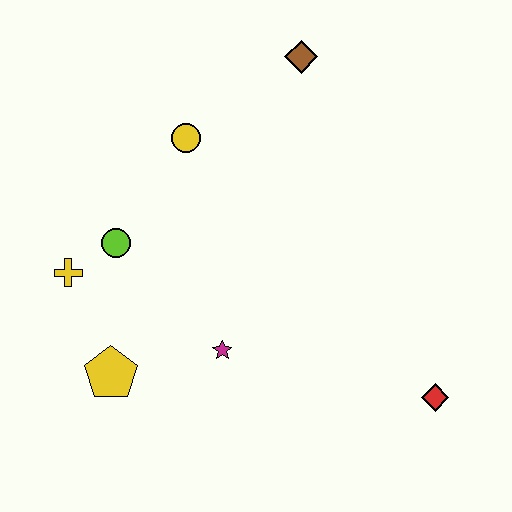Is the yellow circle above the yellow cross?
Yes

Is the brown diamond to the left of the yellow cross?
No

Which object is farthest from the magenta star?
The brown diamond is farthest from the magenta star.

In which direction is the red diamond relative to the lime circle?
The red diamond is to the right of the lime circle.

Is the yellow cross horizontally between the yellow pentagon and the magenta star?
No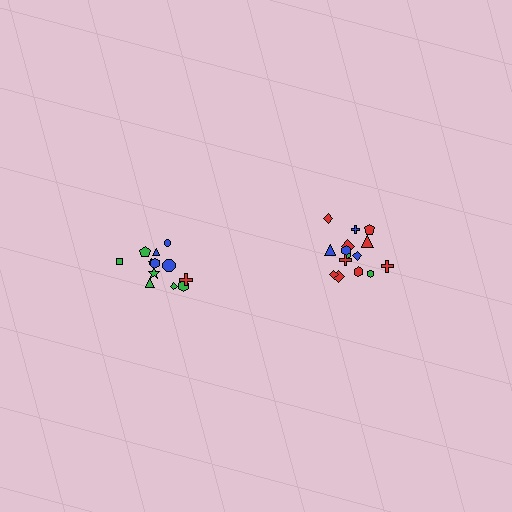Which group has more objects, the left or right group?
The right group.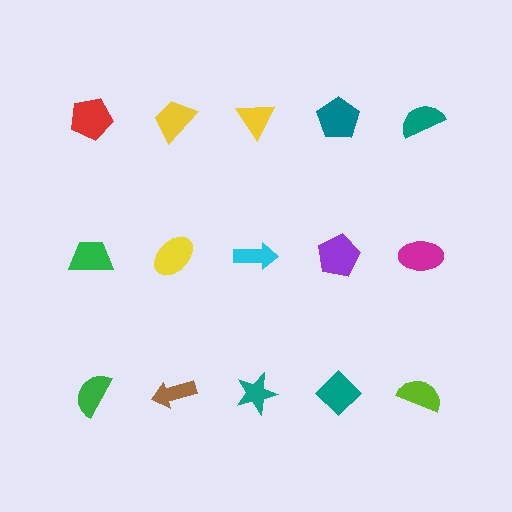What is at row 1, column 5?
A teal semicircle.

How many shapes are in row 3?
5 shapes.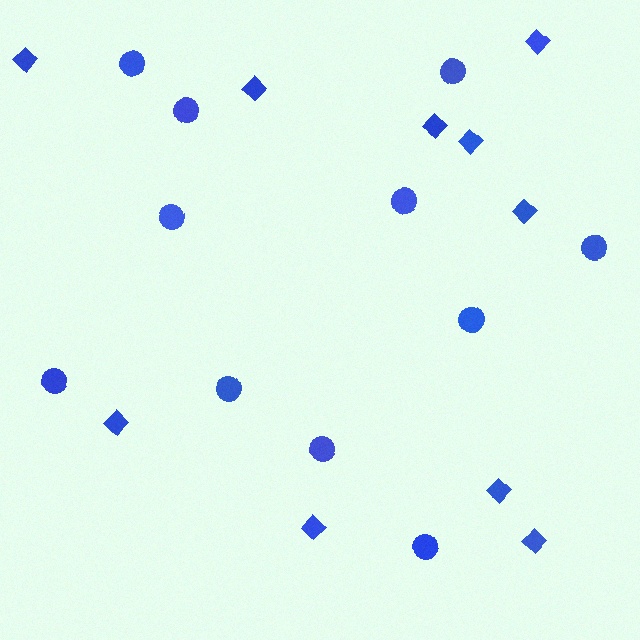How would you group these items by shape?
There are 2 groups: one group of circles (11) and one group of diamonds (10).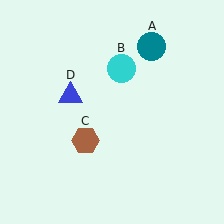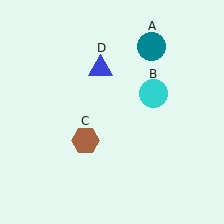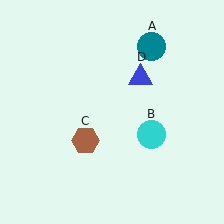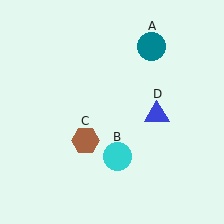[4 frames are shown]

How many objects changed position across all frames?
2 objects changed position: cyan circle (object B), blue triangle (object D).